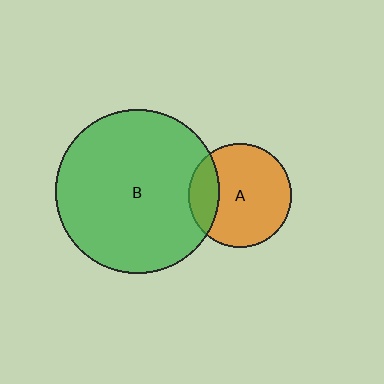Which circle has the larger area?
Circle B (green).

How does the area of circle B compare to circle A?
Approximately 2.5 times.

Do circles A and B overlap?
Yes.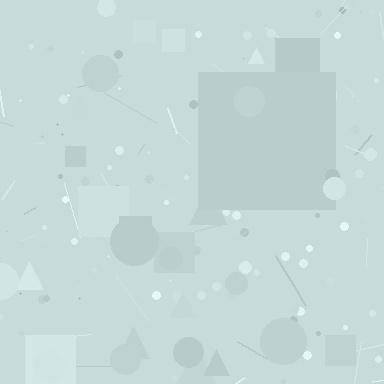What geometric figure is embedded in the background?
A square is embedded in the background.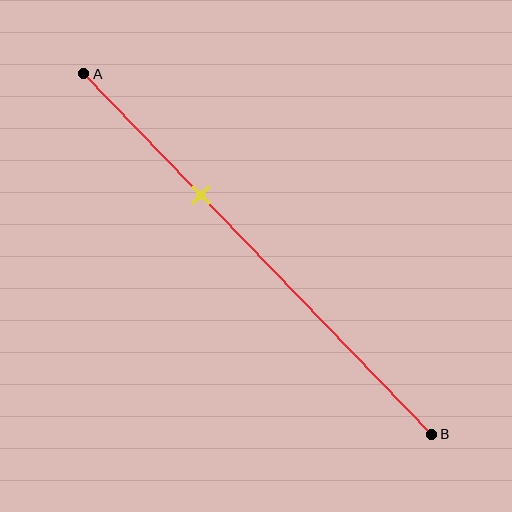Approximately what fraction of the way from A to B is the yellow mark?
The yellow mark is approximately 35% of the way from A to B.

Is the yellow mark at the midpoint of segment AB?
No, the mark is at about 35% from A, not at the 50% midpoint.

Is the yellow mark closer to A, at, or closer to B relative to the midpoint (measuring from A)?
The yellow mark is closer to point A than the midpoint of segment AB.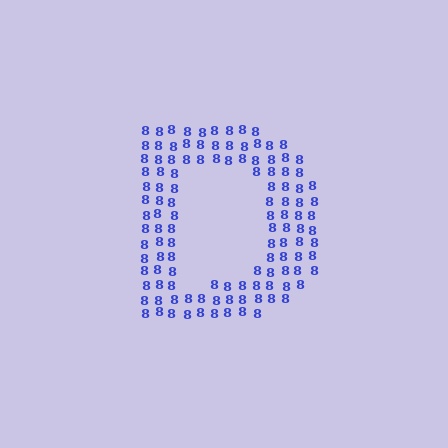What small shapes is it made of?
It is made of small digit 8's.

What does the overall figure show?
The overall figure shows the letter D.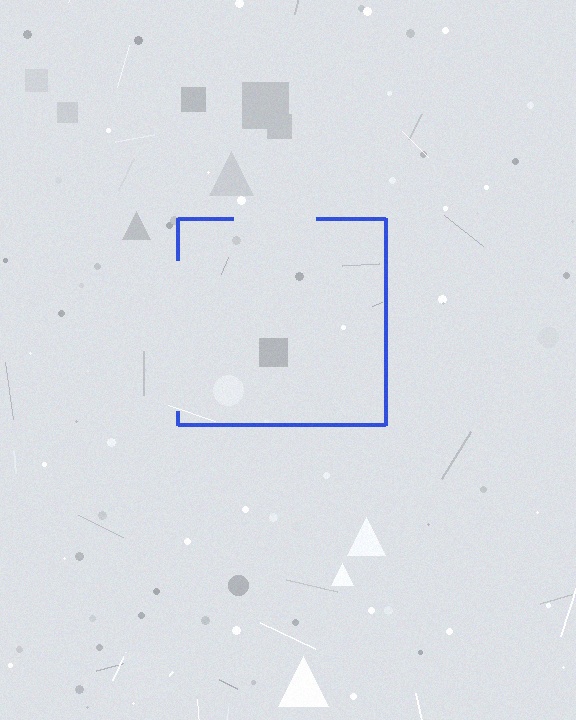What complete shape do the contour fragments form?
The contour fragments form a square.